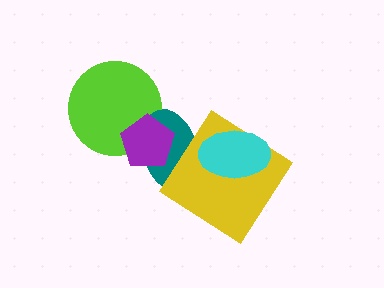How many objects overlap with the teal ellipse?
4 objects overlap with the teal ellipse.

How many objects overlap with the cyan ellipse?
2 objects overlap with the cyan ellipse.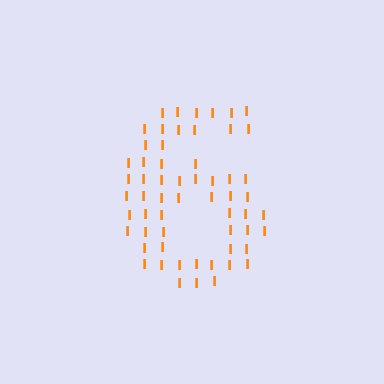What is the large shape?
The large shape is the digit 6.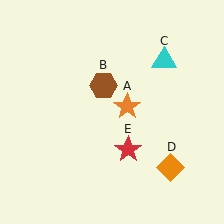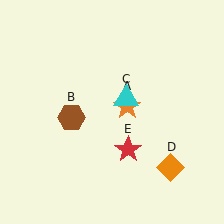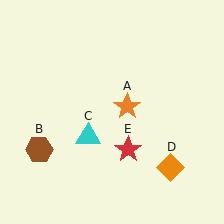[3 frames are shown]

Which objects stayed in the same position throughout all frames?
Orange star (object A) and orange diamond (object D) and red star (object E) remained stationary.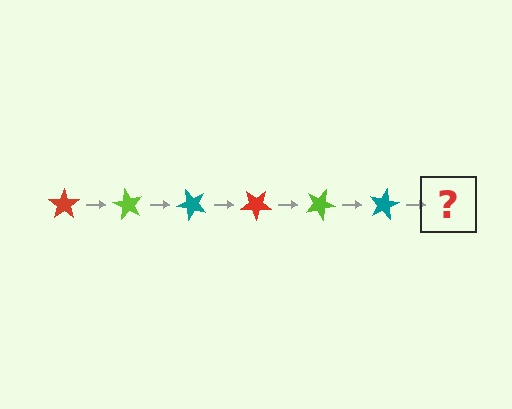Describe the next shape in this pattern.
It should be a red star, rotated 360 degrees from the start.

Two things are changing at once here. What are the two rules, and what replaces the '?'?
The two rules are that it rotates 60 degrees each step and the color cycles through red, lime, and teal. The '?' should be a red star, rotated 360 degrees from the start.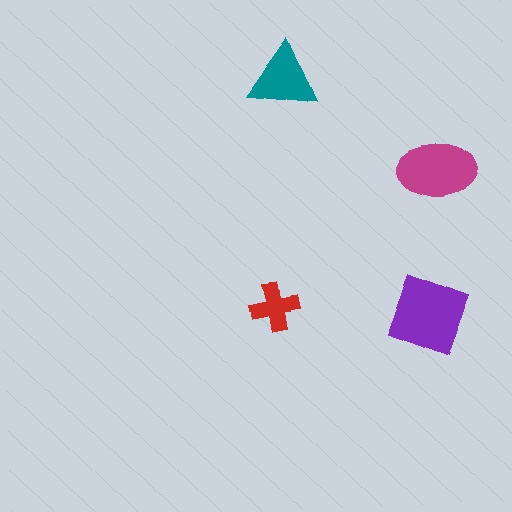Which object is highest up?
The teal triangle is topmost.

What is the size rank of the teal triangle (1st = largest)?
3rd.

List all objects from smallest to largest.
The red cross, the teal triangle, the magenta ellipse, the purple diamond.